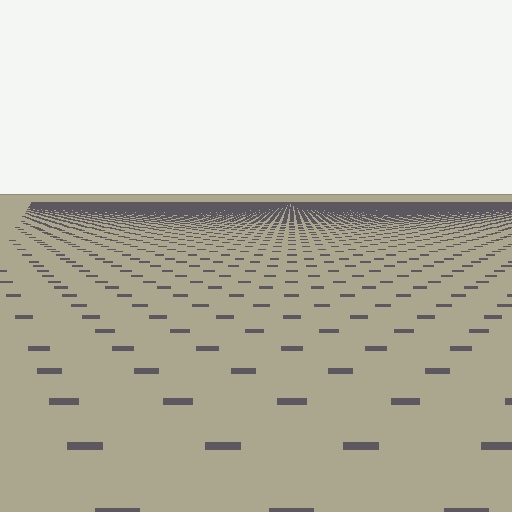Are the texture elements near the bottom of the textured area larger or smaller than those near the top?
Larger. Near the bottom, elements are closer to the viewer and appear at a bigger on-screen size.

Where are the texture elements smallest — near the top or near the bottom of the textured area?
Near the top.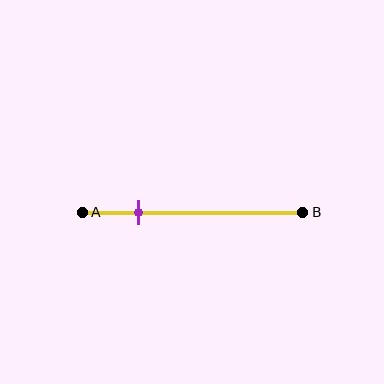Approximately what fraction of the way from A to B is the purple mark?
The purple mark is approximately 25% of the way from A to B.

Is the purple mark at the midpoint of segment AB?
No, the mark is at about 25% from A, not at the 50% midpoint.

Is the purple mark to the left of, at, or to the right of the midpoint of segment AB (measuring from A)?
The purple mark is to the left of the midpoint of segment AB.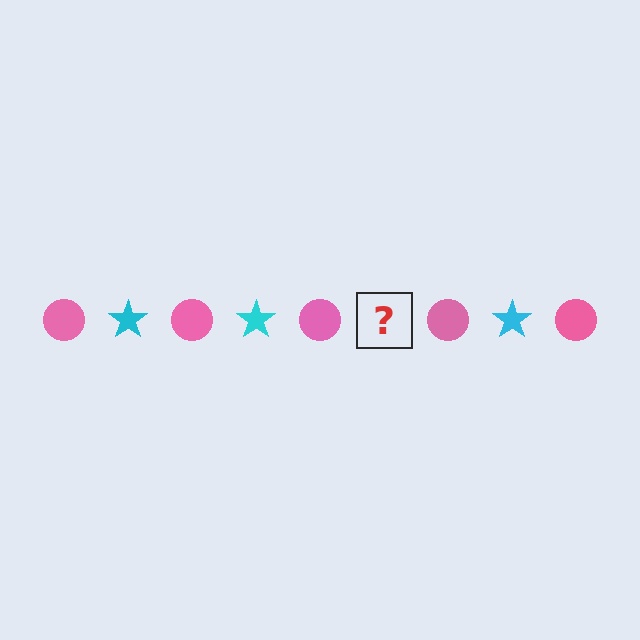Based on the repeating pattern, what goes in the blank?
The blank should be a cyan star.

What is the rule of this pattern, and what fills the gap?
The rule is that the pattern alternates between pink circle and cyan star. The gap should be filled with a cyan star.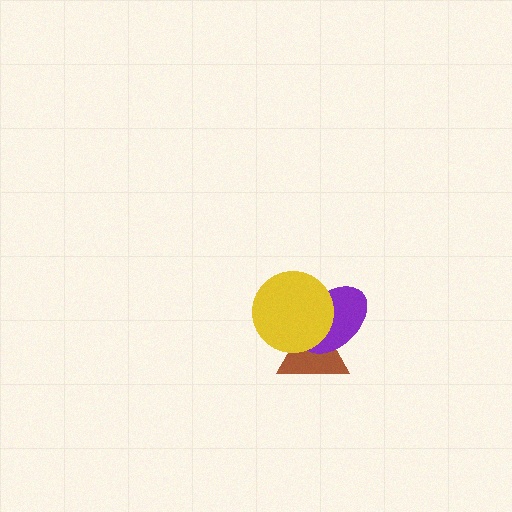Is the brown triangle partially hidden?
Yes, it is partially covered by another shape.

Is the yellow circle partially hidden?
No, no other shape covers it.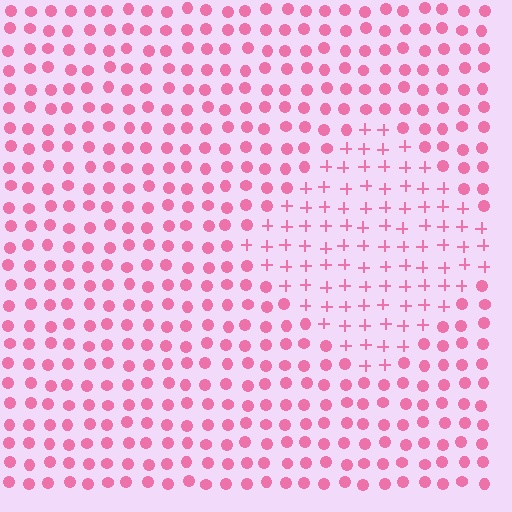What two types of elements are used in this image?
The image uses plus signs inside the diamond region and circles outside it.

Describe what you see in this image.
The image is filled with small pink elements arranged in a uniform grid. A diamond-shaped region contains plus signs, while the surrounding area contains circles. The boundary is defined purely by the change in element shape.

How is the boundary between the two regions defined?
The boundary is defined by a change in element shape: plus signs inside vs. circles outside. All elements share the same color and spacing.